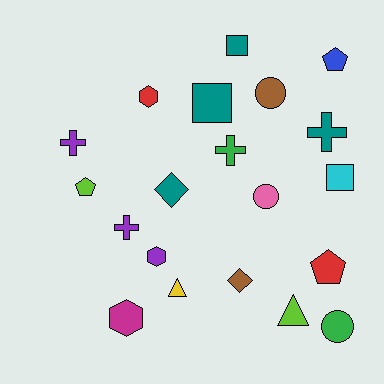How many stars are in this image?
There are no stars.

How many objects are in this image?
There are 20 objects.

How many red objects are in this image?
There are 2 red objects.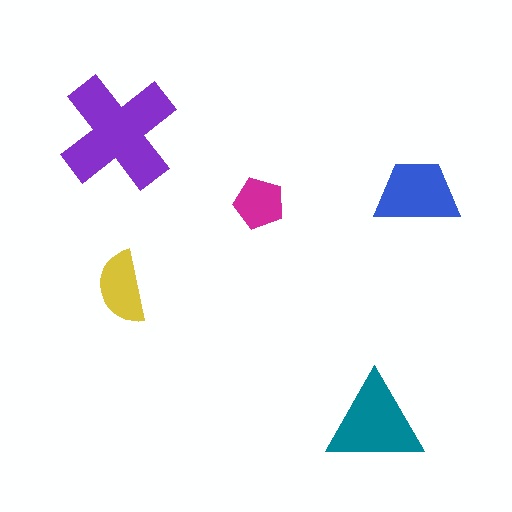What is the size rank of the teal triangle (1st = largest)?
2nd.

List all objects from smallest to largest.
The magenta pentagon, the yellow semicircle, the blue trapezoid, the teal triangle, the purple cross.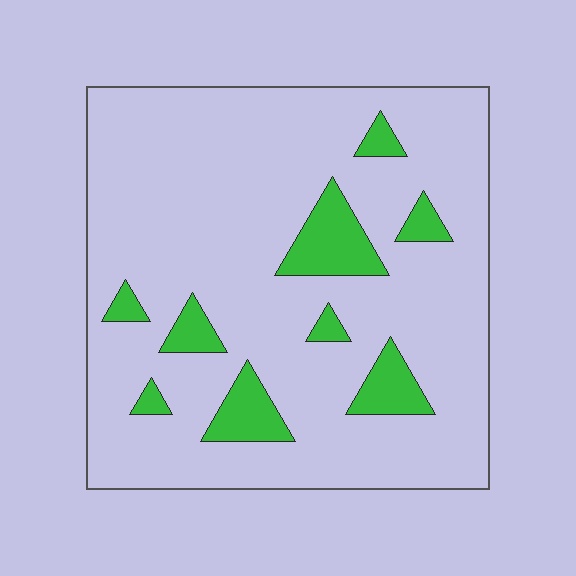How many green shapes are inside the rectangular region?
9.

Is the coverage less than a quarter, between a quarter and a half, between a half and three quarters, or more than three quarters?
Less than a quarter.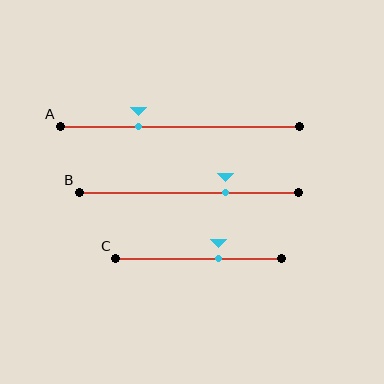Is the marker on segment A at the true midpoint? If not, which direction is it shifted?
No, the marker on segment A is shifted to the left by about 17% of the segment length.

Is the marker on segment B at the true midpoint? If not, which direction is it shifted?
No, the marker on segment B is shifted to the right by about 17% of the segment length.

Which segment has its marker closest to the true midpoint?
Segment C has its marker closest to the true midpoint.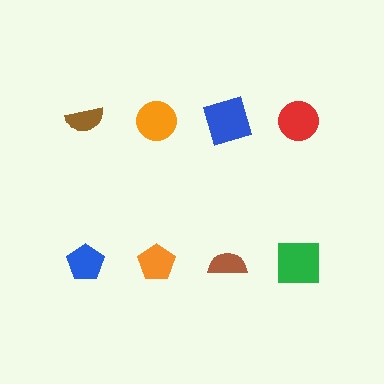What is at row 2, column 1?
A blue pentagon.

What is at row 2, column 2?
An orange pentagon.